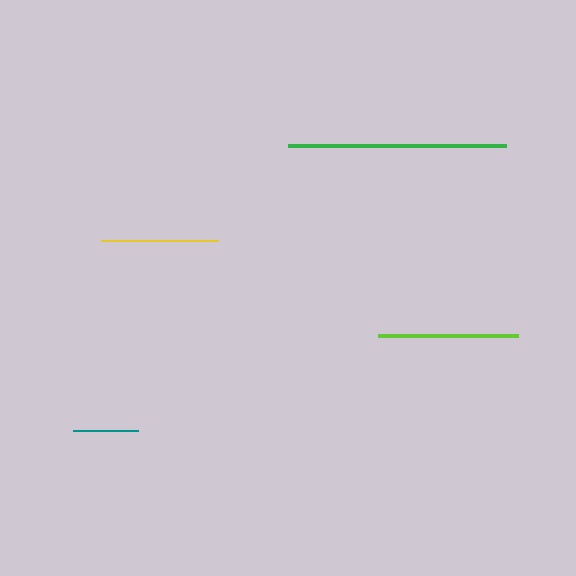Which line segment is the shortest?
The teal line is the shortest at approximately 65 pixels.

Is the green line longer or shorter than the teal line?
The green line is longer than the teal line.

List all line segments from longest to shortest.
From longest to shortest: green, lime, yellow, teal.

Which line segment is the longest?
The green line is the longest at approximately 219 pixels.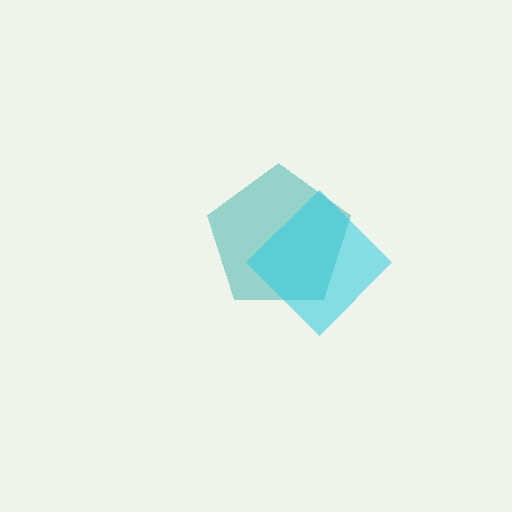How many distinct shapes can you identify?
There are 2 distinct shapes: a teal pentagon, a cyan diamond.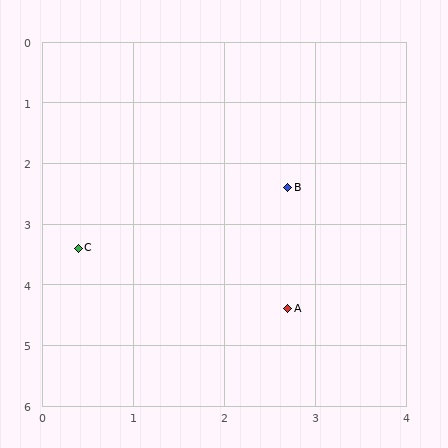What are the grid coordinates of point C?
Point C is at approximately (0.4, 3.4).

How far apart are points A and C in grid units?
Points A and C are about 2.5 grid units apart.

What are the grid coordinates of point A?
Point A is at approximately (2.7, 4.4).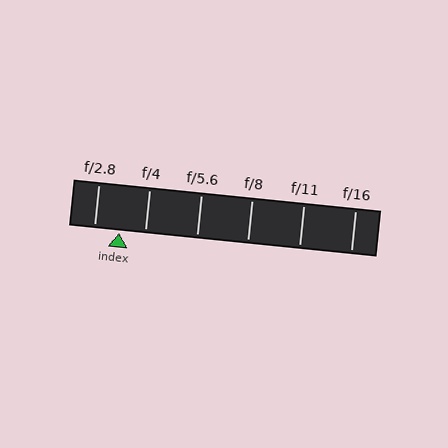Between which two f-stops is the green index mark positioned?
The index mark is between f/2.8 and f/4.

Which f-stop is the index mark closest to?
The index mark is closest to f/2.8.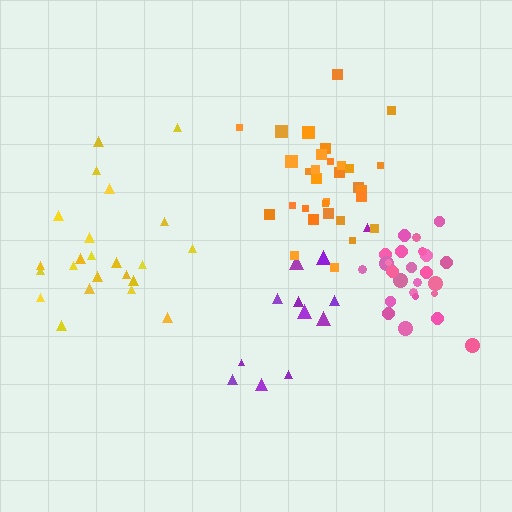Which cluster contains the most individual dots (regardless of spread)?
Orange (31).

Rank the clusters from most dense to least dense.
pink, orange, purple, yellow.